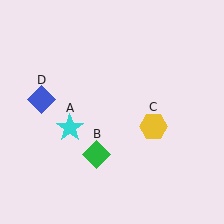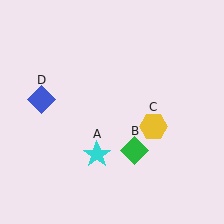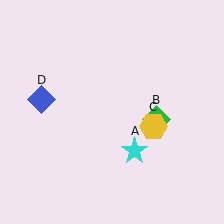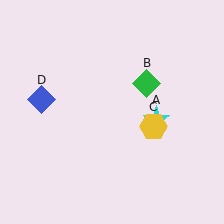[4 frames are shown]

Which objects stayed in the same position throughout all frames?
Yellow hexagon (object C) and blue diamond (object D) remained stationary.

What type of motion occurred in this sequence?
The cyan star (object A), green diamond (object B) rotated counterclockwise around the center of the scene.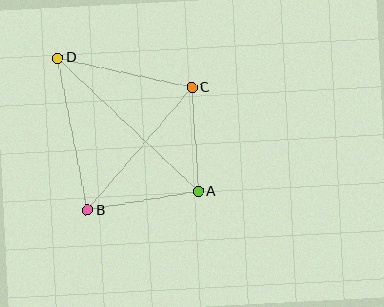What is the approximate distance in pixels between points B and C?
The distance between B and C is approximately 161 pixels.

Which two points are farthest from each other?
Points A and D are farthest from each other.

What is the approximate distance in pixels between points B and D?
The distance between B and D is approximately 155 pixels.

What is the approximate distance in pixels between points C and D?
The distance between C and D is approximately 137 pixels.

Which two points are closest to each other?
Points A and C are closest to each other.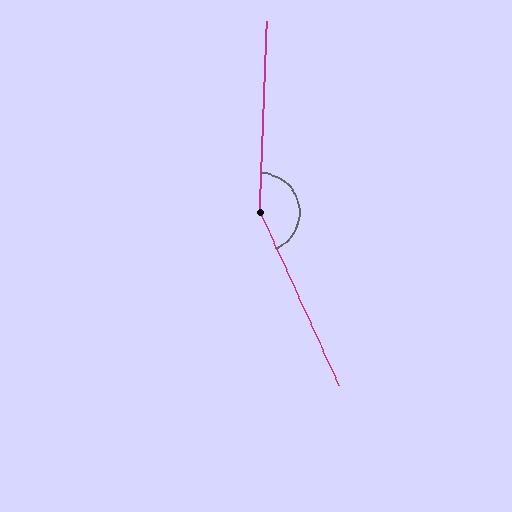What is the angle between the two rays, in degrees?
Approximately 153 degrees.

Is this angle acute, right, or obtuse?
It is obtuse.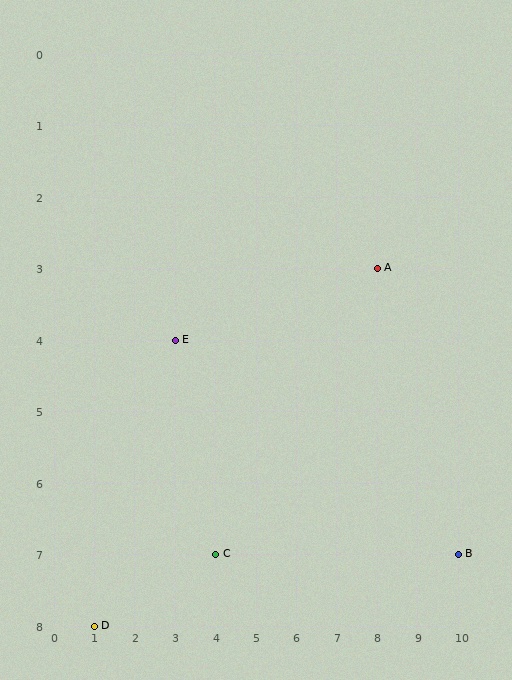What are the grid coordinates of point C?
Point C is at grid coordinates (4, 7).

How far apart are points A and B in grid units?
Points A and B are 2 columns and 4 rows apart (about 4.5 grid units diagonally).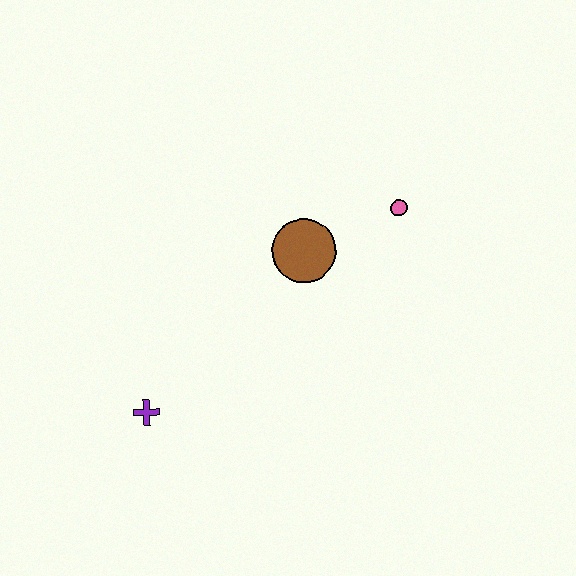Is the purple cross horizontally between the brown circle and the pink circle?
No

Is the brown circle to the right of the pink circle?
No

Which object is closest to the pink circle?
The brown circle is closest to the pink circle.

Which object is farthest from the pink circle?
The purple cross is farthest from the pink circle.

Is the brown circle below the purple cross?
No